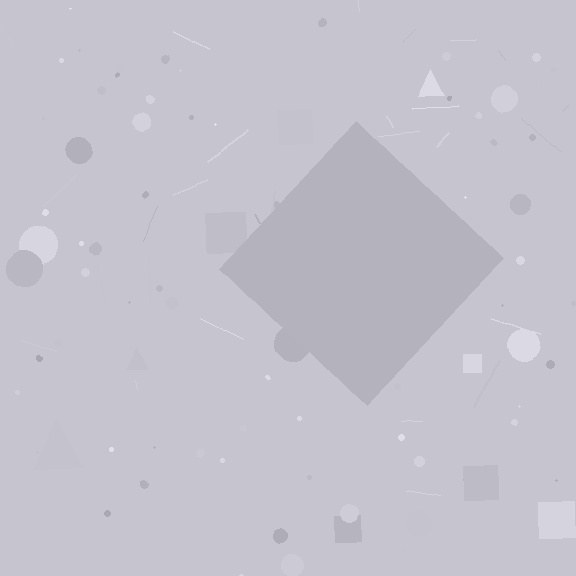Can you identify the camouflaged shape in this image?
The camouflaged shape is a diamond.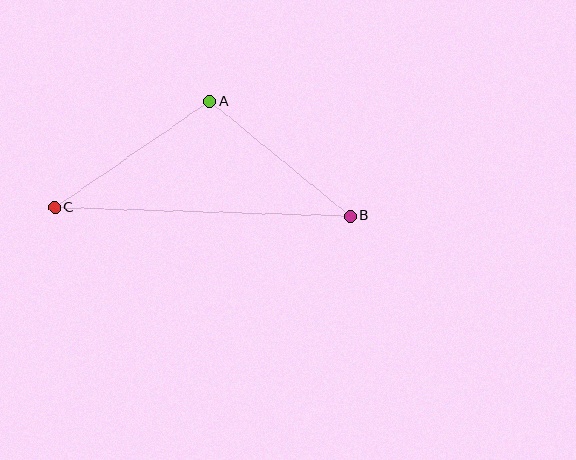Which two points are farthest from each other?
Points B and C are farthest from each other.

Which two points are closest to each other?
Points A and B are closest to each other.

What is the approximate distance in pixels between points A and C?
The distance between A and C is approximately 188 pixels.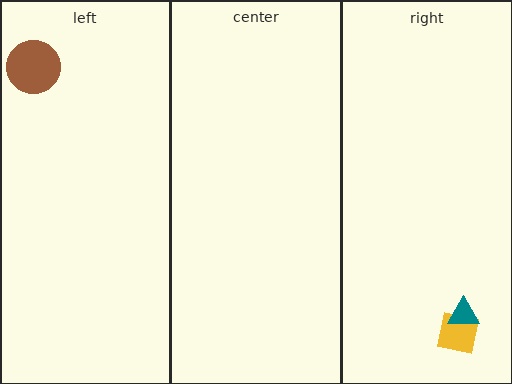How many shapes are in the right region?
2.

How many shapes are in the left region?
1.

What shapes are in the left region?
The brown circle.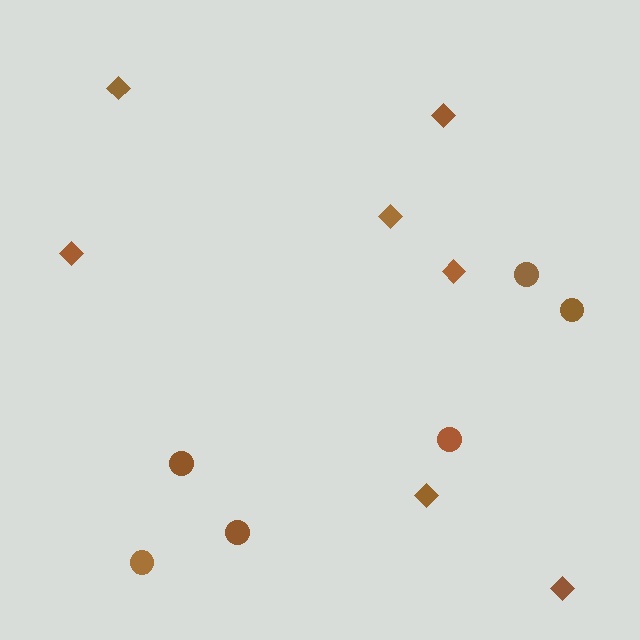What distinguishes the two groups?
There are 2 groups: one group of diamonds (7) and one group of circles (6).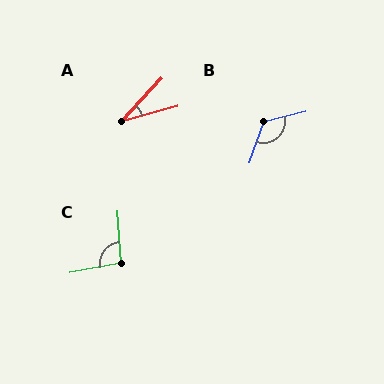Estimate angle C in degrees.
Approximately 97 degrees.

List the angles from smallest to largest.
A (32°), C (97°), B (124°).